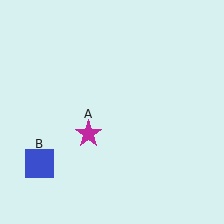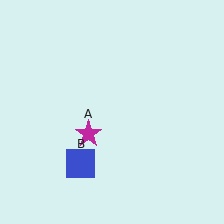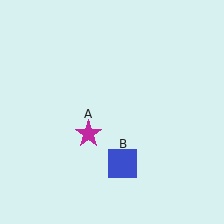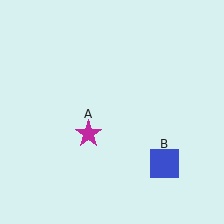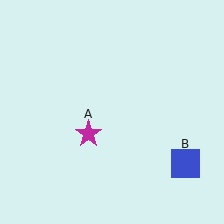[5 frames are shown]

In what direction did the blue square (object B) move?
The blue square (object B) moved right.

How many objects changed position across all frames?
1 object changed position: blue square (object B).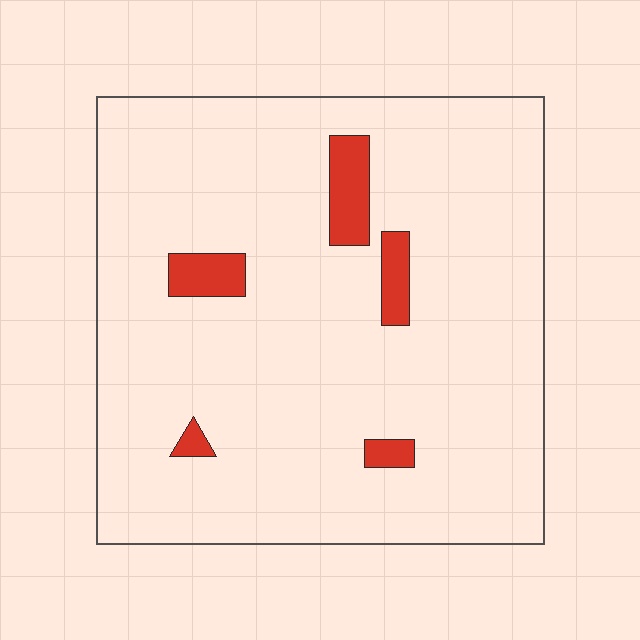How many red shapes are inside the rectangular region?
5.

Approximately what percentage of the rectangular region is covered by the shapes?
Approximately 5%.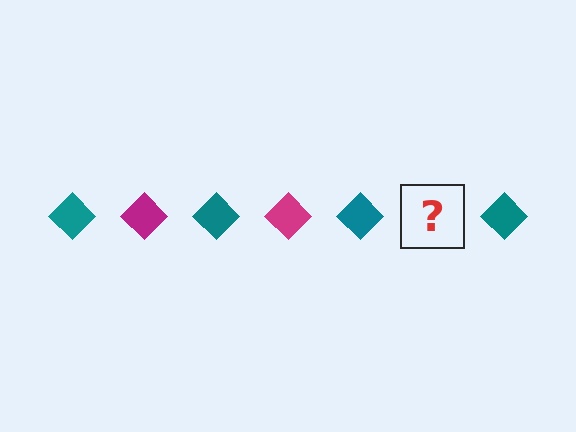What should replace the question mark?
The question mark should be replaced with a magenta diamond.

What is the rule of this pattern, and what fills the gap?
The rule is that the pattern cycles through teal, magenta diamonds. The gap should be filled with a magenta diamond.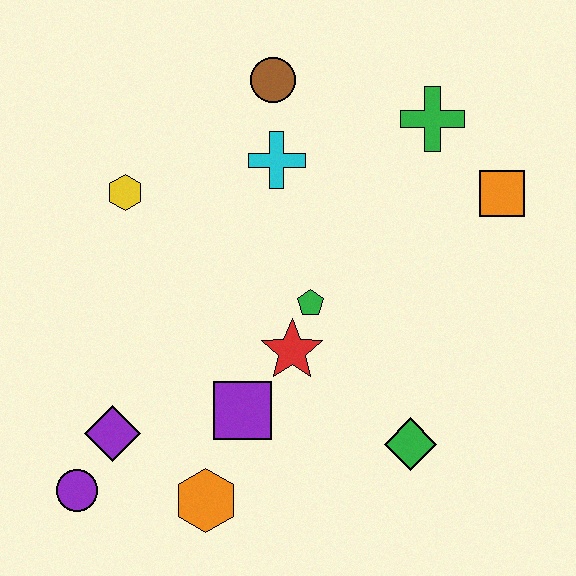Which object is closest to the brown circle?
The cyan cross is closest to the brown circle.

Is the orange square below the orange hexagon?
No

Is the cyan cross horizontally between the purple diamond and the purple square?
No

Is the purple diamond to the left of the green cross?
Yes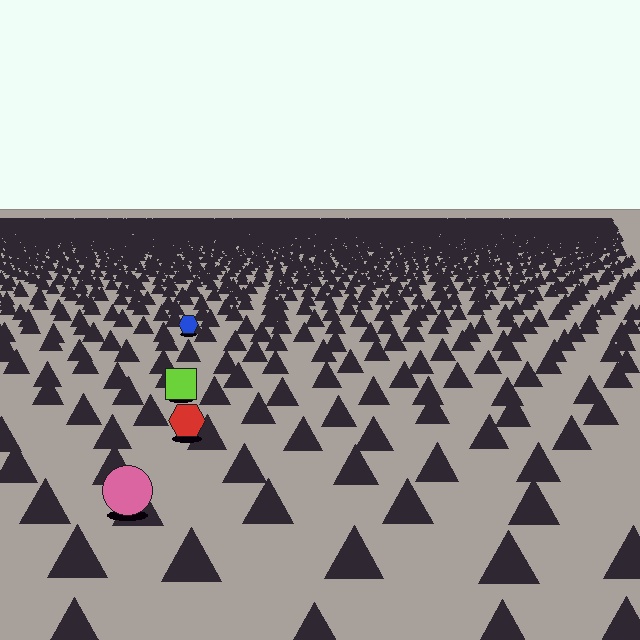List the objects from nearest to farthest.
From nearest to farthest: the pink circle, the red hexagon, the lime square, the blue hexagon.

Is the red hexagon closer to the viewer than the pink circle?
No. The pink circle is closer — you can tell from the texture gradient: the ground texture is coarser near it.